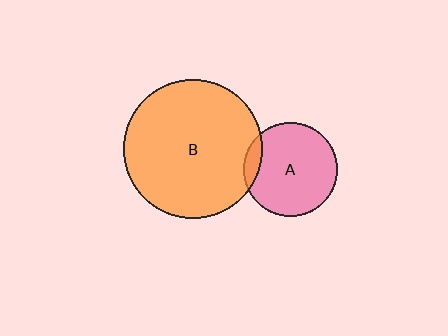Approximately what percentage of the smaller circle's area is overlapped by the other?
Approximately 10%.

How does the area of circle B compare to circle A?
Approximately 2.2 times.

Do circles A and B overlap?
Yes.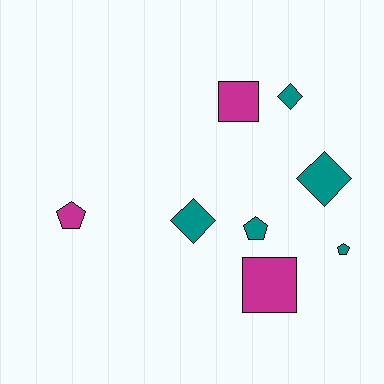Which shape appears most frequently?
Pentagon, with 3 objects.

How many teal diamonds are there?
There are 3 teal diamonds.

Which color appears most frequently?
Teal, with 5 objects.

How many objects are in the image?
There are 8 objects.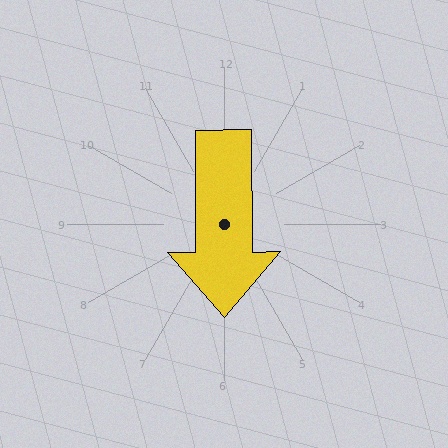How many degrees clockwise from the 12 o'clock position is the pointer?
Approximately 180 degrees.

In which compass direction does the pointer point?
South.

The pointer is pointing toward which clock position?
Roughly 6 o'clock.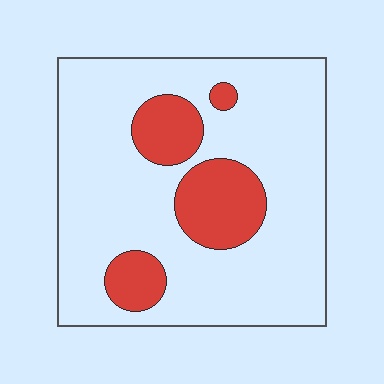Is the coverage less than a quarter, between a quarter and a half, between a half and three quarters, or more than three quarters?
Less than a quarter.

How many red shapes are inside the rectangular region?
4.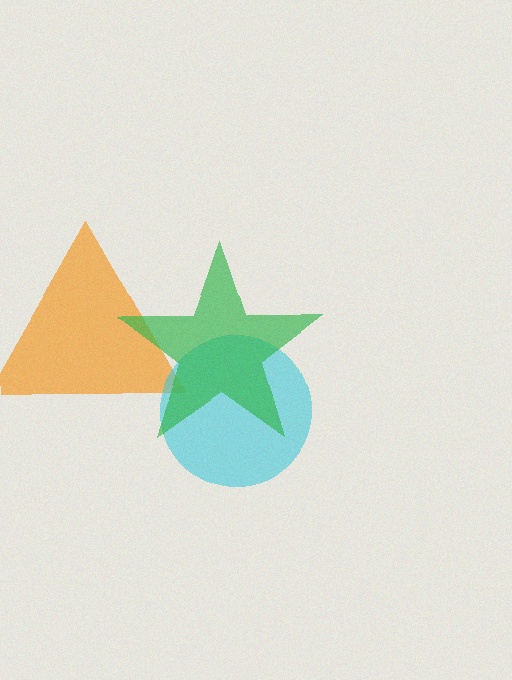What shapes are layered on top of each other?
The layered shapes are: an orange triangle, a cyan circle, a green star.